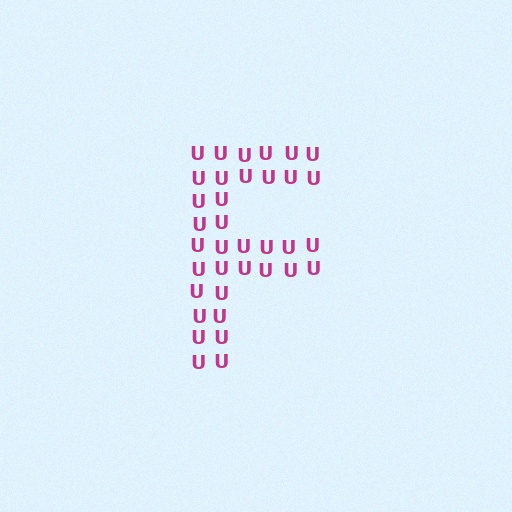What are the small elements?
The small elements are letter U's.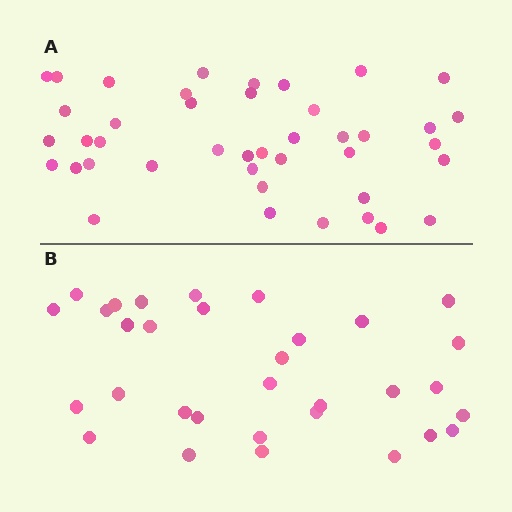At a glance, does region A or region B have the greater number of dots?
Region A (the top region) has more dots.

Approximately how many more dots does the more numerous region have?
Region A has roughly 10 or so more dots than region B.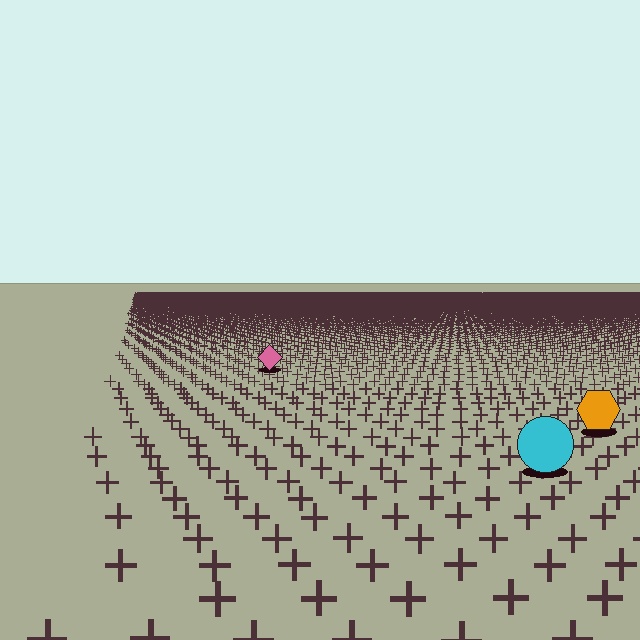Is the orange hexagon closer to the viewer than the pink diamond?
Yes. The orange hexagon is closer — you can tell from the texture gradient: the ground texture is coarser near it.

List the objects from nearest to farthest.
From nearest to farthest: the cyan circle, the orange hexagon, the pink diamond.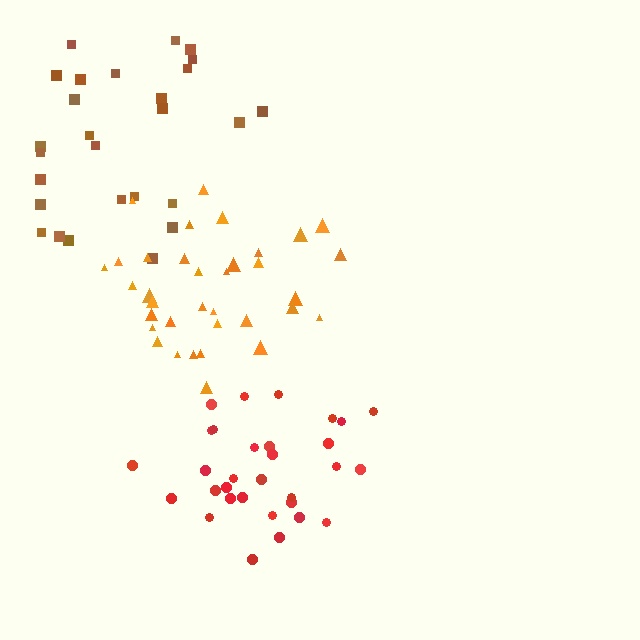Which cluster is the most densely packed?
Red.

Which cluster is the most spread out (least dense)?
Brown.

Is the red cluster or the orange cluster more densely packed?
Red.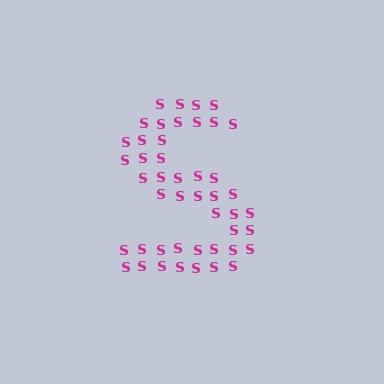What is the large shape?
The large shape is the letter S.